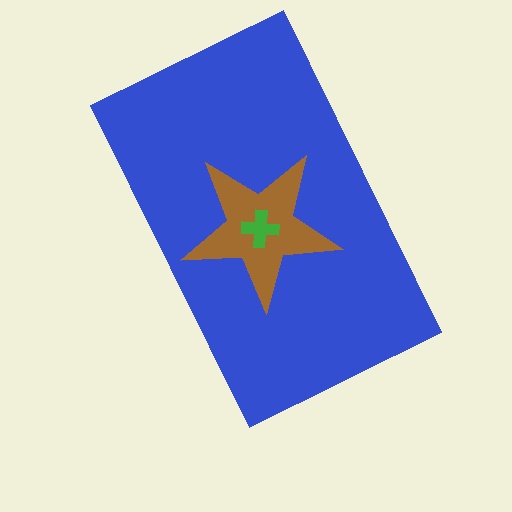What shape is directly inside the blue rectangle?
The brown star.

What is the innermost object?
The green cross.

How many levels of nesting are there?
3.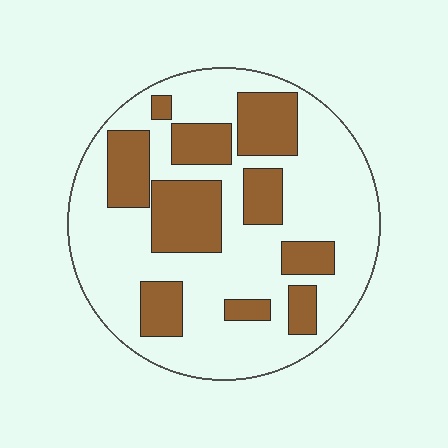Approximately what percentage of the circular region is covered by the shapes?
Approximately 30%.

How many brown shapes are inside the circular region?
10.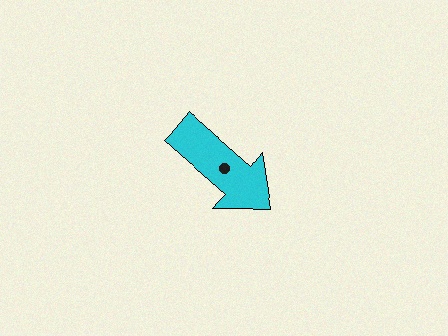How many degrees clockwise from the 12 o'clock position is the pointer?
Approximately 131 degrees.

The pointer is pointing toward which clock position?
Roughly 4 o'clock.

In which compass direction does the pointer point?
Southeast.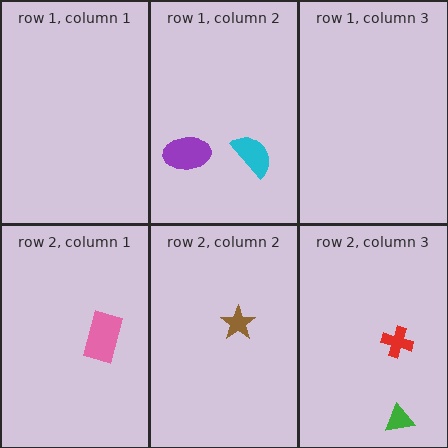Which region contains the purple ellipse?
The row 1, column 2 region.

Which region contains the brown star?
The row 2, column 2 region.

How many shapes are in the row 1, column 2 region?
2.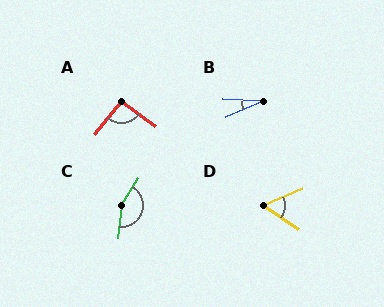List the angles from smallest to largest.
B (25°), D (58°), A (94°), C (153°).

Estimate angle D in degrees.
Approximately 58 degrees.